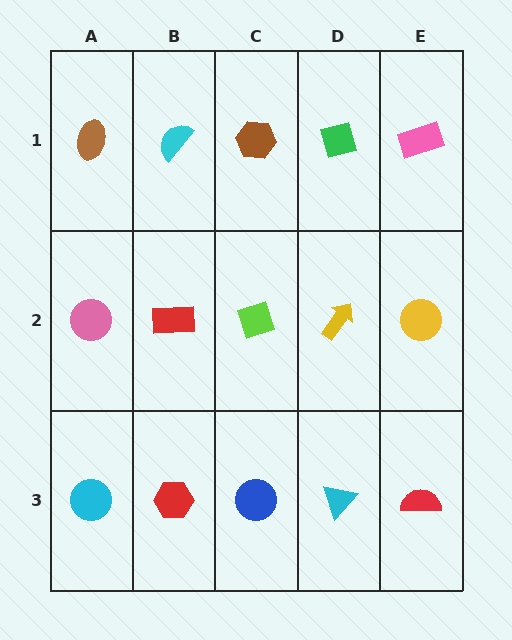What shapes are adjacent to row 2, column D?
A green square (row 1, column D), a cyan triangle (row 3, column D), a lime diamond (row 2, column C), a yellow circle (row 2, column E).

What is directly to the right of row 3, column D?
A red semicircle.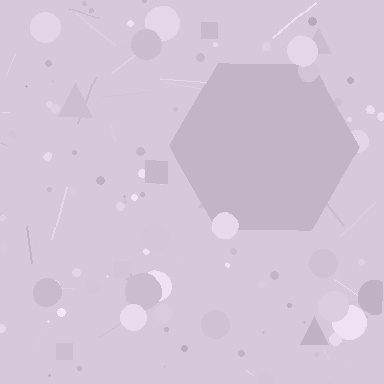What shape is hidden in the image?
A hexagon is hidden in the image.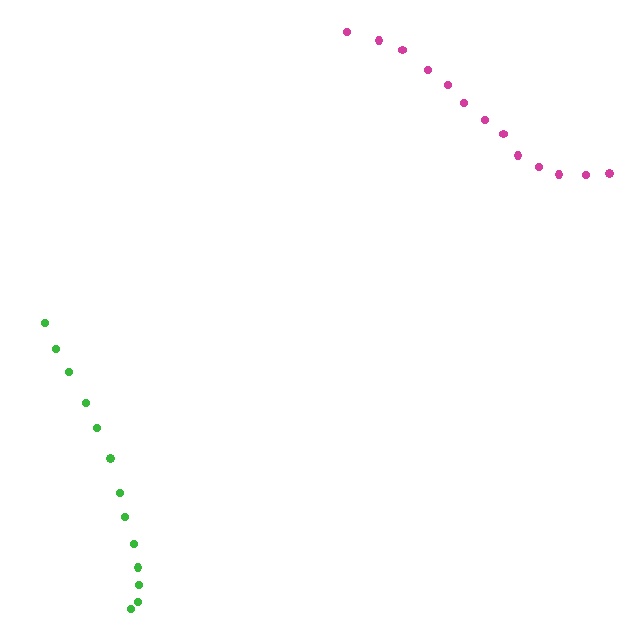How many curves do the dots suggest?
There are 2 distinct paths.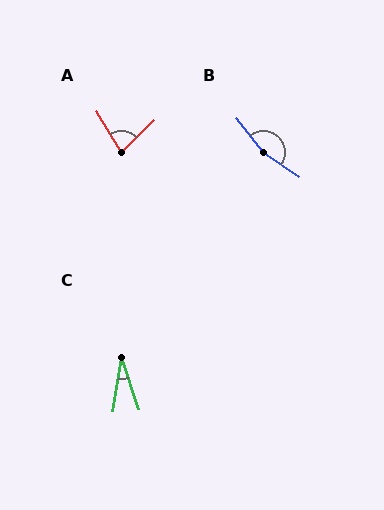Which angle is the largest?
B, at approximately 162 degrees.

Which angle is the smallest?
C, at approximately 27 degrees.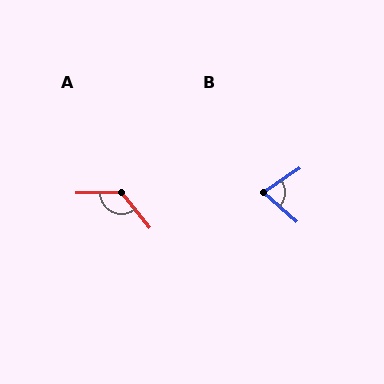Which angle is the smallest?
B, at approximately 75 degrees.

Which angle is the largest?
A, at approximately 127 degrees.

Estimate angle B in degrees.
Approximately 75 degrees.